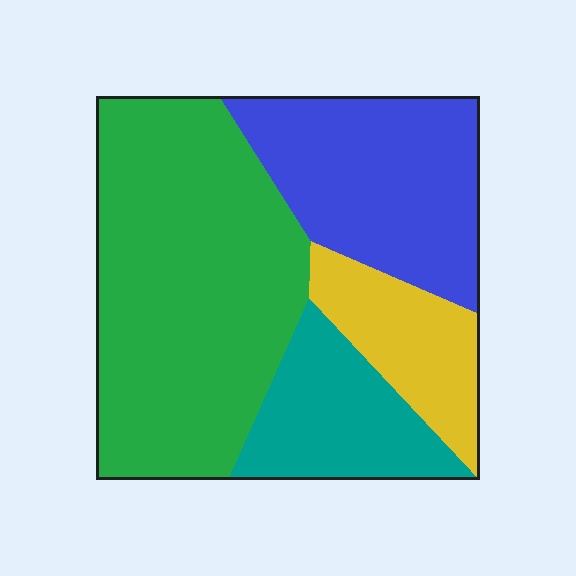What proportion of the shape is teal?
Teal covers 16% of the shape.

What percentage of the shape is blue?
Blue covers 25% of the shape.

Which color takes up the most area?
Green, at roughly 45%.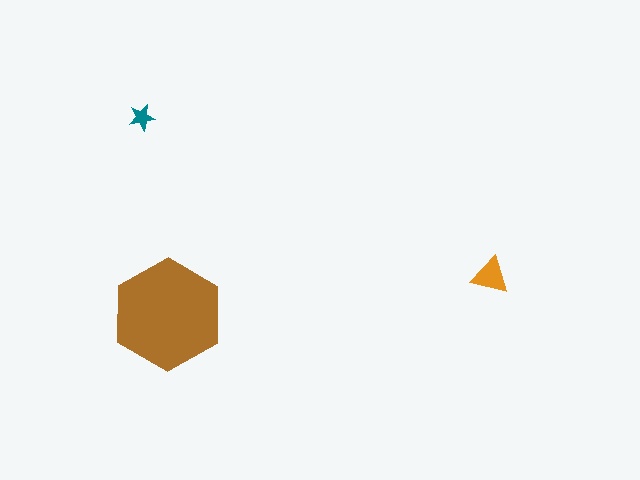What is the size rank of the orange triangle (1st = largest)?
2nd.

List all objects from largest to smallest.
The brown hexagon, the orange triangle, the teal star.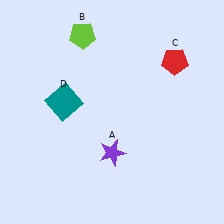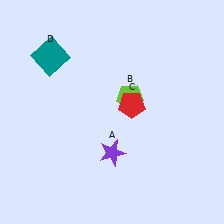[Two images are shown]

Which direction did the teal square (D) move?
The teal square (D) moved up.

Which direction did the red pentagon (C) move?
The red pentagon (C) moved down.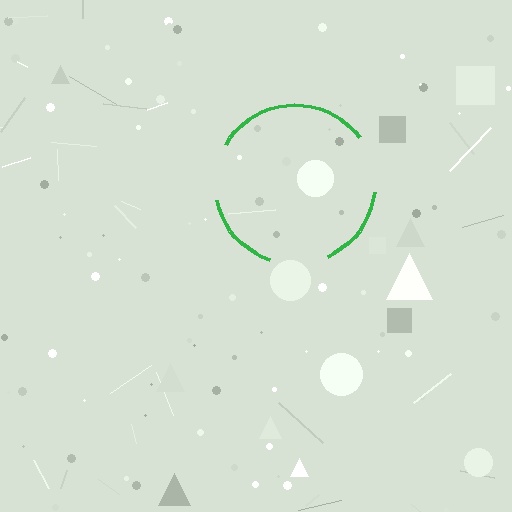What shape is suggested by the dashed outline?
The dashed outline suggests a circle.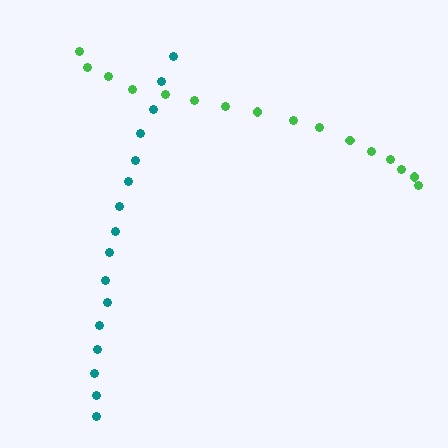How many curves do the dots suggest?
There are 2 distinct paths.